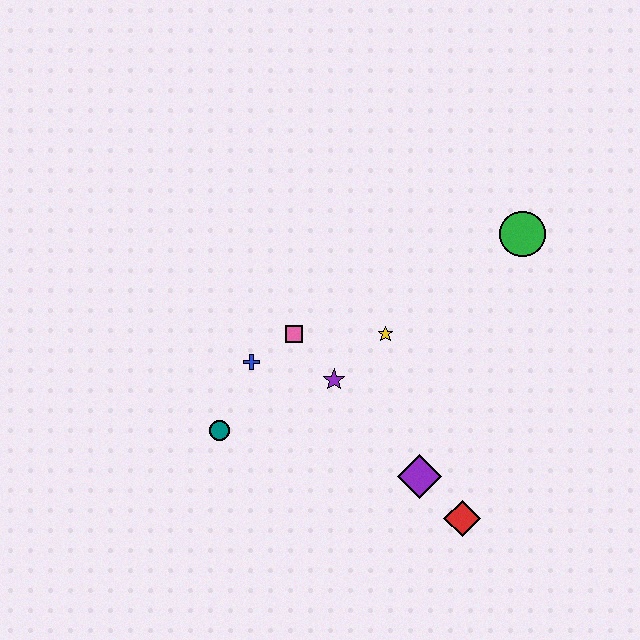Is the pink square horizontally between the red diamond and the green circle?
No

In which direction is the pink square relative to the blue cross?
The pink square is to the right of the blue cross.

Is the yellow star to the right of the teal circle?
Yes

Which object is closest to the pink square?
The blue cross is closest to the pink square.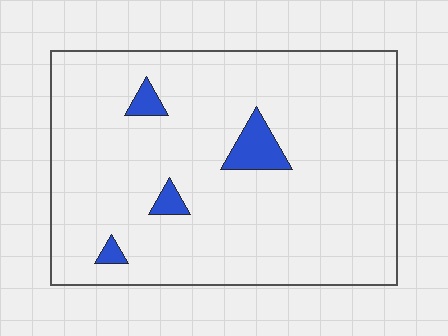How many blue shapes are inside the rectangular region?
4.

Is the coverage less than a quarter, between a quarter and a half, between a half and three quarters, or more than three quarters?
Less than a quarter.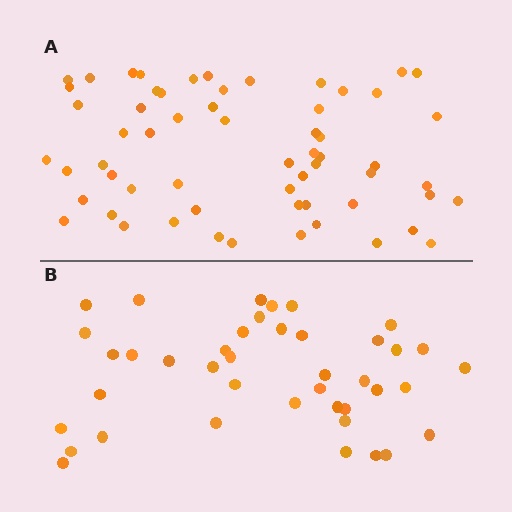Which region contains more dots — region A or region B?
Region A (the top region) has more dots.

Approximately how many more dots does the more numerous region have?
Region A has approximately 20 more dots than region B.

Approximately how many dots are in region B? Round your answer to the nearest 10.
About 40 dots. (The exact count is 41, which rounds to 40.)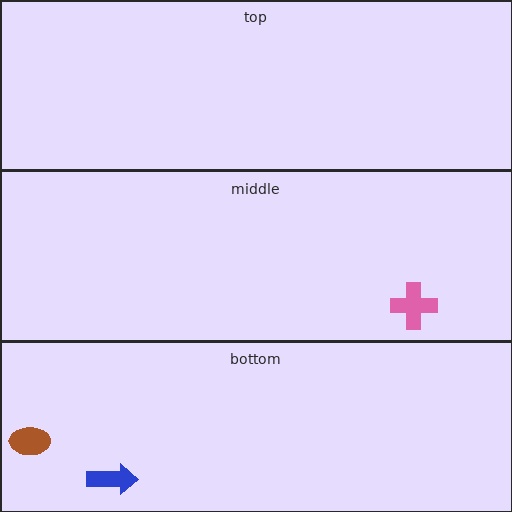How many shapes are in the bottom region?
2.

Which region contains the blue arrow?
The bottom region.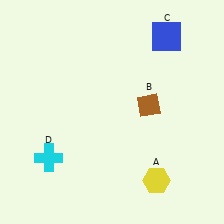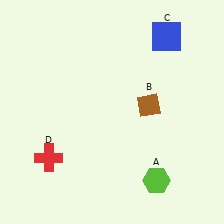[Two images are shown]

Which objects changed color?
A changed from yellow to lime. D changed from cyan to red.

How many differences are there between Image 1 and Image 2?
There are 2 differences between the two images.